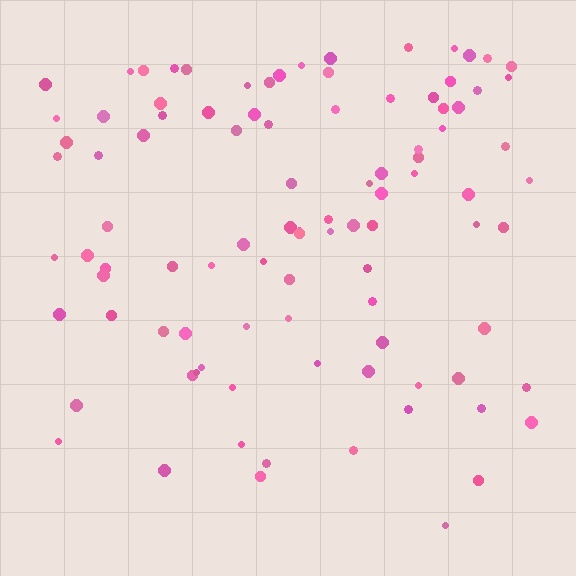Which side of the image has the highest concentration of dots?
The top.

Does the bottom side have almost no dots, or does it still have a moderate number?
Still a moderate number, just noticeably fewer than the top.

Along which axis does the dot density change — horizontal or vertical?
Vertical.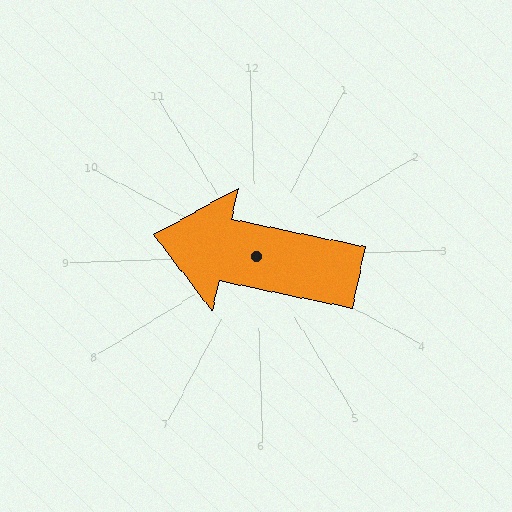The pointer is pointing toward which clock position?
Roughly 9 o'clock.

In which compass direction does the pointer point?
West.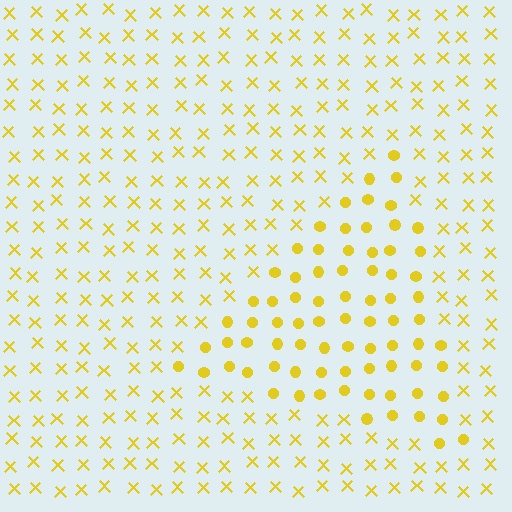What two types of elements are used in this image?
The image uses circles inside the triangle region and X marks outside it.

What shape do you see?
I see a triangle.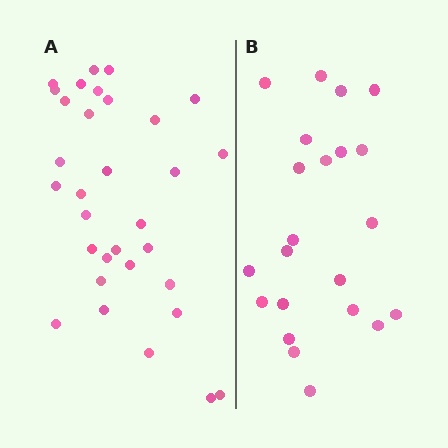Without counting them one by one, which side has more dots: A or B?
Region A (the left region) has more dots.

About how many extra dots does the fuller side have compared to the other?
Region A has roughly 10 or so more dots than region B.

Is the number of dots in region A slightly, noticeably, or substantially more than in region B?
Region A has substantially more. The ratio is roughly 1.5 to 1.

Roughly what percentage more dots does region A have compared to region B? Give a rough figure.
About 45% more.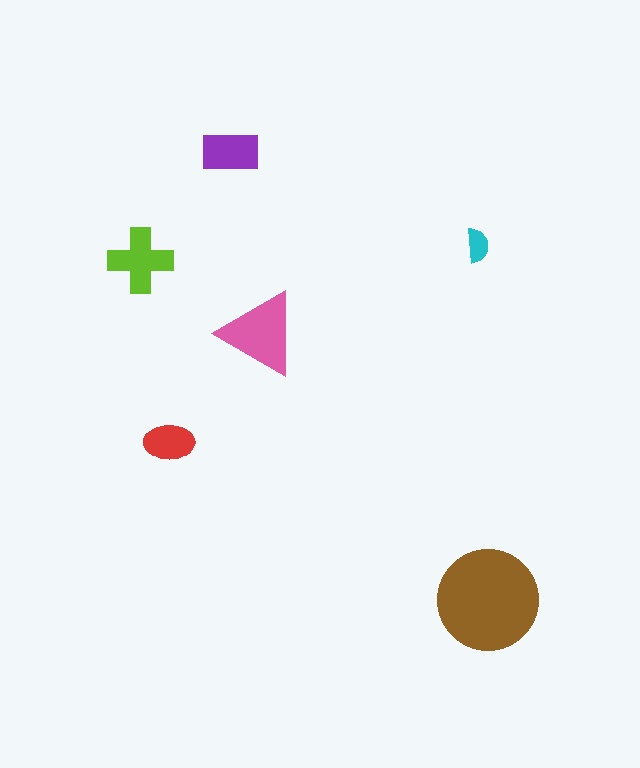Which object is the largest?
The brown circle.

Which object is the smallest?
The cyan semicircle.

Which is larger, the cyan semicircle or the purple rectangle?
The purple rectangle.